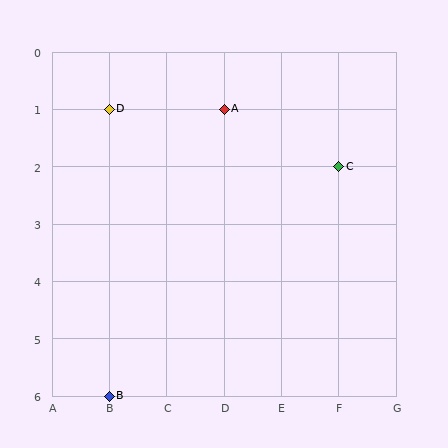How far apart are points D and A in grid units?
Points D and A are 2 columns apart.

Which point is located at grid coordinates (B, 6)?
Point B is at (B, 6).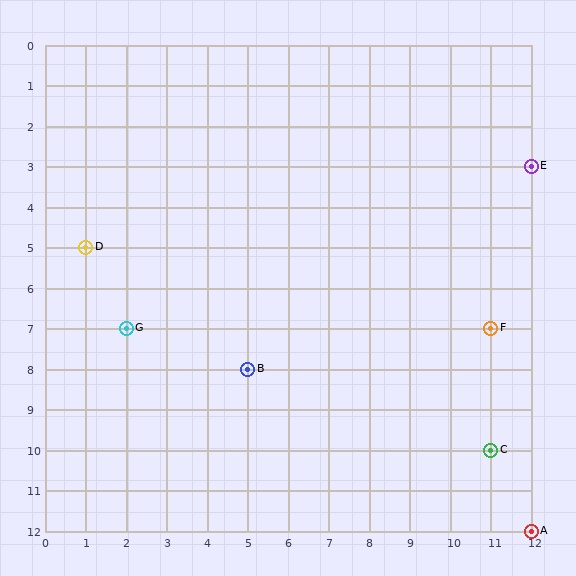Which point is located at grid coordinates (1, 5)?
Point D is at (1, 5).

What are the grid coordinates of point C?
Point C is at grid coordinates (11, 10).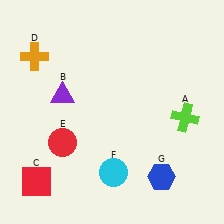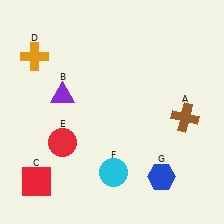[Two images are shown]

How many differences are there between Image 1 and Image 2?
There is 1 difference between the two images.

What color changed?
The cross (A) changed from lime in Image 1 to brown in Image 2.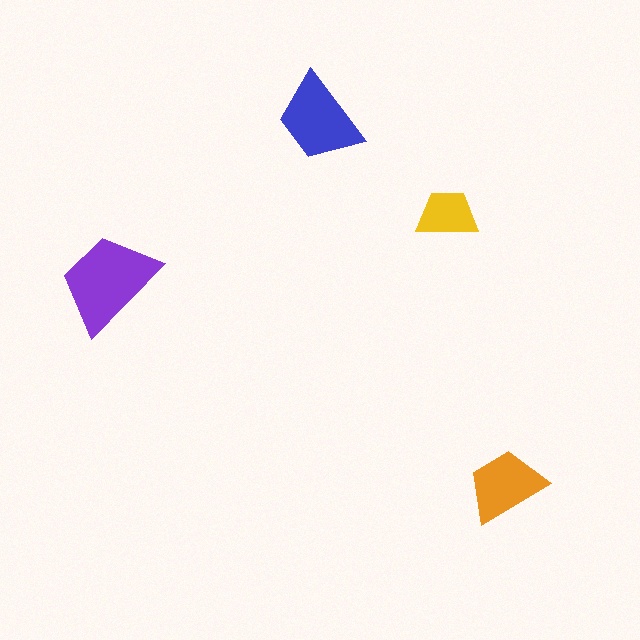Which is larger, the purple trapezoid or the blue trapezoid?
The purple one.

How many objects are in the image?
There are 4 objects in the image.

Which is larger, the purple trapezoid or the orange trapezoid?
The purple one.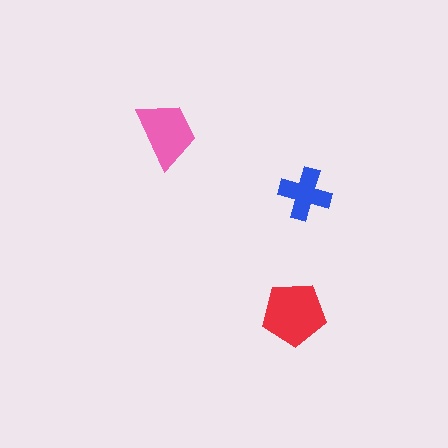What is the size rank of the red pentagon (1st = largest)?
1st.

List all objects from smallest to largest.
The blue cross, the pink trapezoid, the red pentagon.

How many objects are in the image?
There are 3 objects in the image.